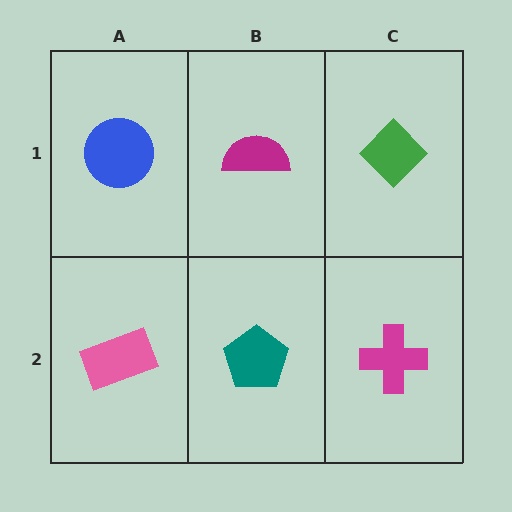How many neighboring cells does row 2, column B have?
3.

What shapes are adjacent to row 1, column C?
A magenta cross (row 2, column C), a magenta semicircle (row 1, column B).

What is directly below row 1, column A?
A pink rectangle.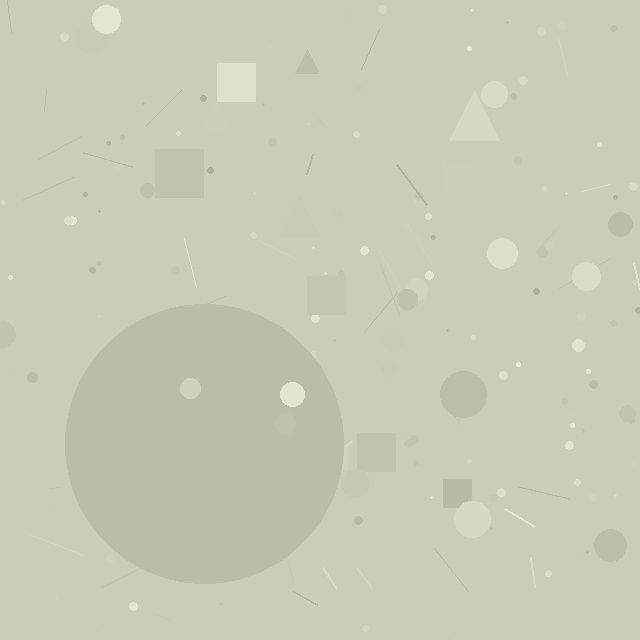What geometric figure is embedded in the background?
A circle is embedded in the background.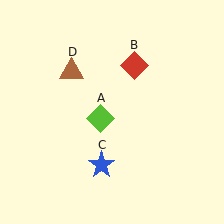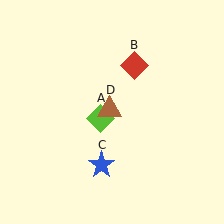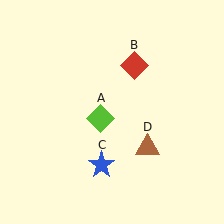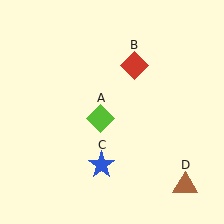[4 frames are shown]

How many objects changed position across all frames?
1 object changed position: brown triangle (object D).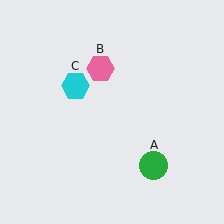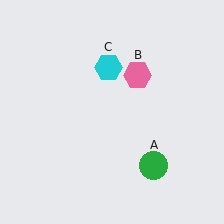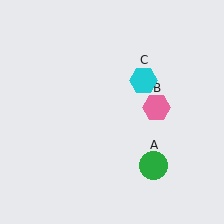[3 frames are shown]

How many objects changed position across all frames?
2 objects changed position: pink hexagon (object B), cyan hexagon (object C).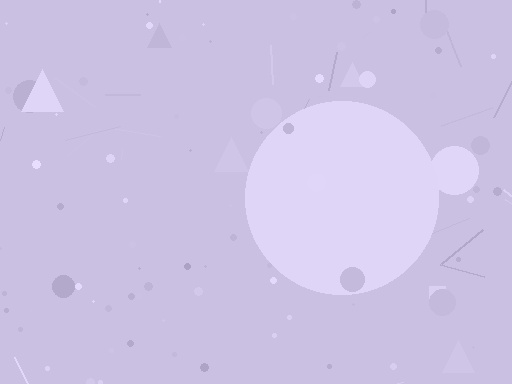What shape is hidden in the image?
A circle is hidden in the image.